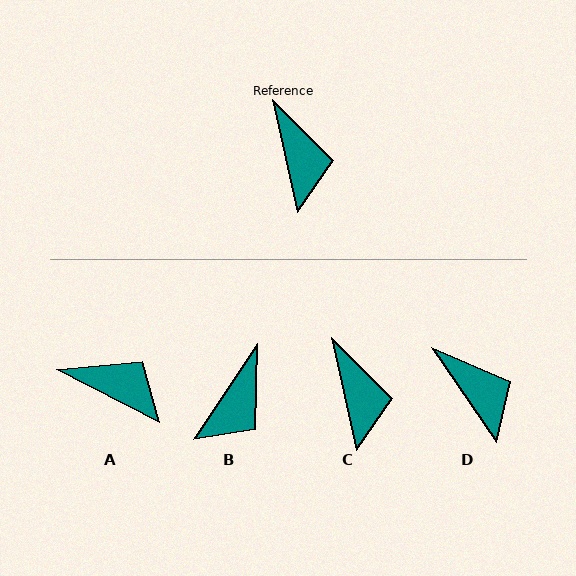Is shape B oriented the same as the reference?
No, it is off by about 46 degrees.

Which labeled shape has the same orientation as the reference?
C.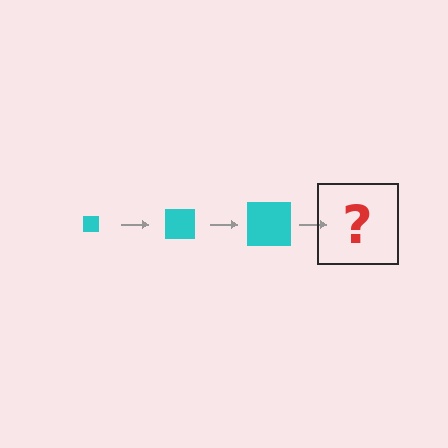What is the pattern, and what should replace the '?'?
The pattern is that the square gets progressively larger each step. The '?' should be a cyan square, larger than the previous one.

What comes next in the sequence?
The next element should be a cyan square, larger than the previous one.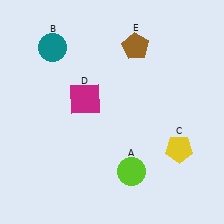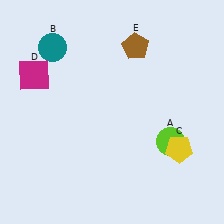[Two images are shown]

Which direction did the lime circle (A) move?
The lime circle (A) moved right.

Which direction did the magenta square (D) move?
The magenta square (D) moved left.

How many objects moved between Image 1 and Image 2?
2 objects moved between the two images.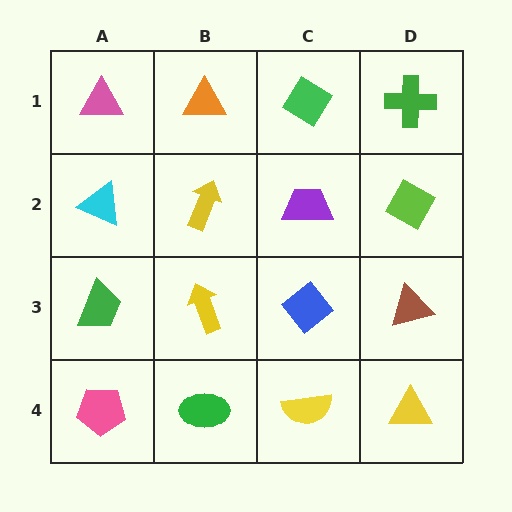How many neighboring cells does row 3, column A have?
3.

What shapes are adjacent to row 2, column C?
A green diamond (row 1, column C), a blue diamond (row 3, column C), a yellow arrow (row 2, column B), a lime diamond (row 2, column D).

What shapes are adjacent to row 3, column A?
A cyan triangle (row 2, column A), a pink pentagon (row 4, column A), a yellow arrow (row 3, column B).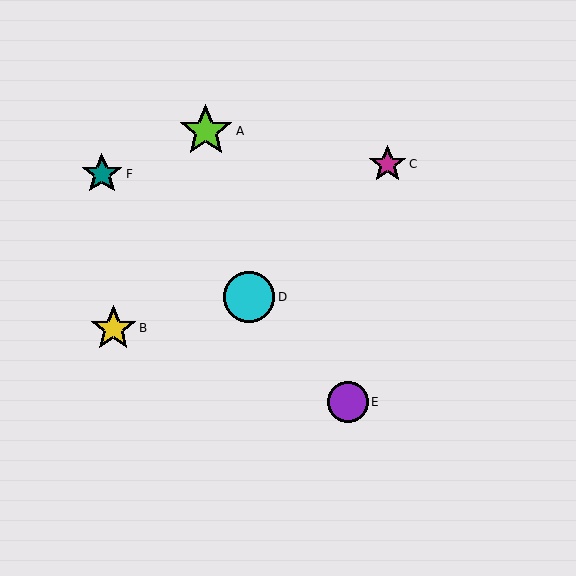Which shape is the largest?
The lime star (labeled A) is the largest.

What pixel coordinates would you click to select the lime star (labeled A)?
Click at (206, 131) to select the lime star A.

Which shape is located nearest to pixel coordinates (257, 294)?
The cyan circle (labeled D) at (249, 297) is nearest to that location.